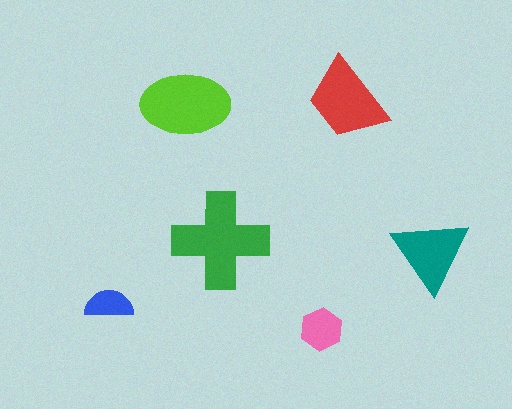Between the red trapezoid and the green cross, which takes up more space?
The green cross.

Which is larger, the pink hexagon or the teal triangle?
The teal triangle.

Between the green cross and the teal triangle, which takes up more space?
The green cross.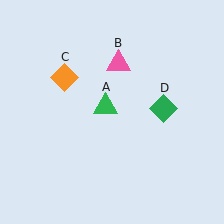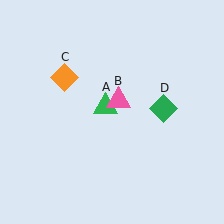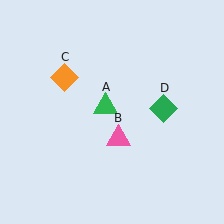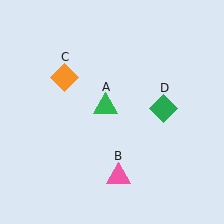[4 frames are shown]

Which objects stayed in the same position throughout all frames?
Green triangle (object A) and orange diamond (object C) and green diamond (object D) remained stationary.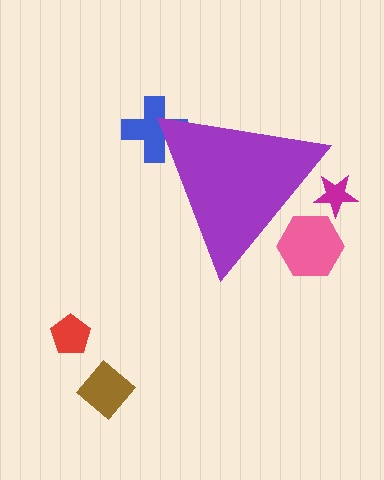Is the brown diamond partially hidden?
No, the brown diamond is fully visible.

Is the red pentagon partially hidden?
No, the red pentagon is fully visible.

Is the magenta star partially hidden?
Yes, the magenta star is partially hidden behind the purple triangle.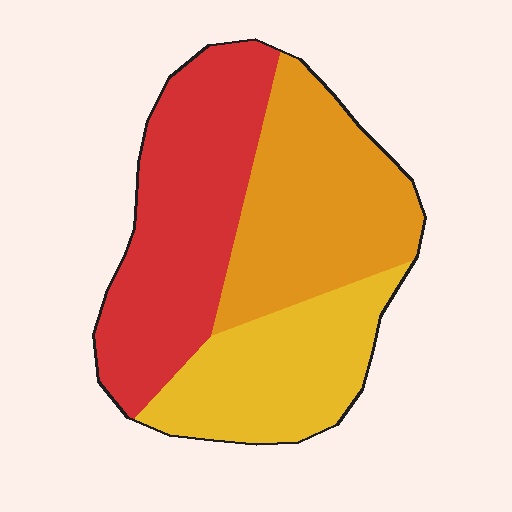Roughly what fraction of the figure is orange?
Orange takes up between a quarter and a half of the figure.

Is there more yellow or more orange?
Orange.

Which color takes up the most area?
Red, at roughly 40%.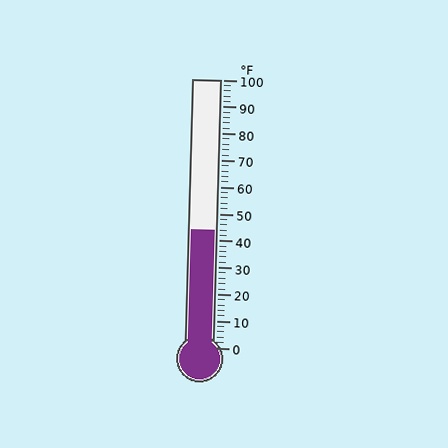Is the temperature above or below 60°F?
The temperature is below 60°F.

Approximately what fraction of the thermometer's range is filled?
The thermometer is filled to approximately 45% of its range.